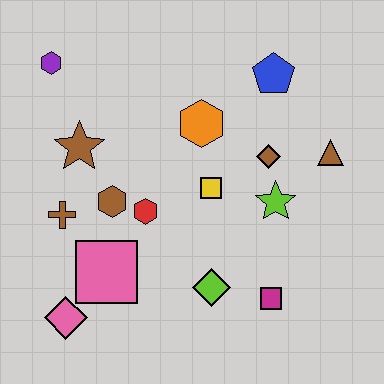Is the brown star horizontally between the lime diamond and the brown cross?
Yes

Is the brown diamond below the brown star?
Yes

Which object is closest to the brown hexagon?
The red hexagon is closest to the brown hexagon.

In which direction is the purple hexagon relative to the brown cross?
The purple hexagon is above the brown cross.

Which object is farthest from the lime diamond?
The purple hexagon is farthest from the lime diamond.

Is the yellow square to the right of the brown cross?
Yes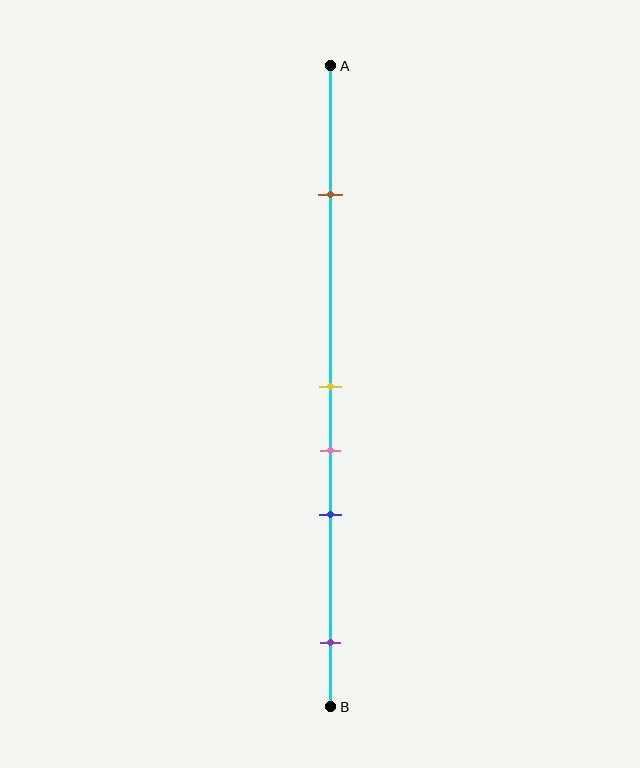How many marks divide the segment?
There are 5 marks dividing the segment.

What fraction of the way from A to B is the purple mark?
The purple mark is approximately 90% (0.9) of the way from A to B.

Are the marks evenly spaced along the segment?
No, the marks are not evenly spaced.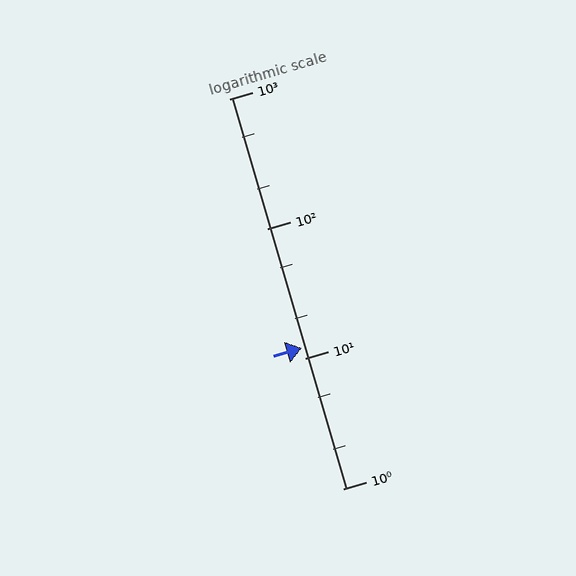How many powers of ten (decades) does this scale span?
The scale spans 3 decades, from 1 to 1000.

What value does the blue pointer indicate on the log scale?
The pointer indicates approximately 12.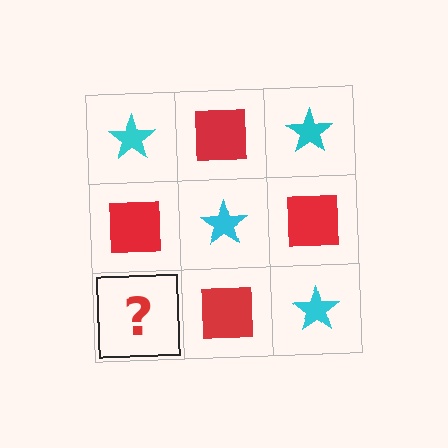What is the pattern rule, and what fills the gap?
The rule is that it alternates cyan star and red square in a checkerboard pattern. The gap should be filled with a cyan star.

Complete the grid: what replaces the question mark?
The question mark should be replaced with a cyan star.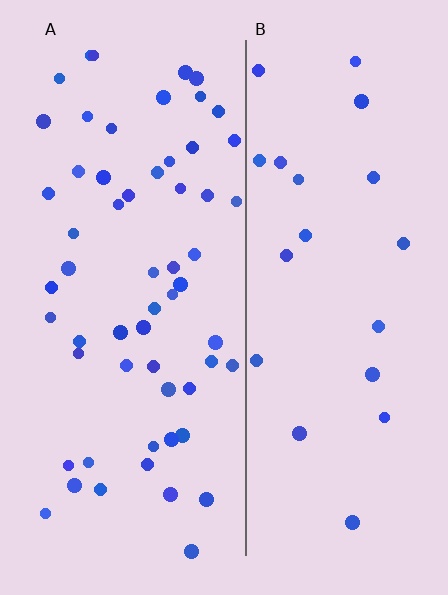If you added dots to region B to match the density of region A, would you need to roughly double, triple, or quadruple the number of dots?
Approximately triple.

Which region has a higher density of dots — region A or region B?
A (the left).